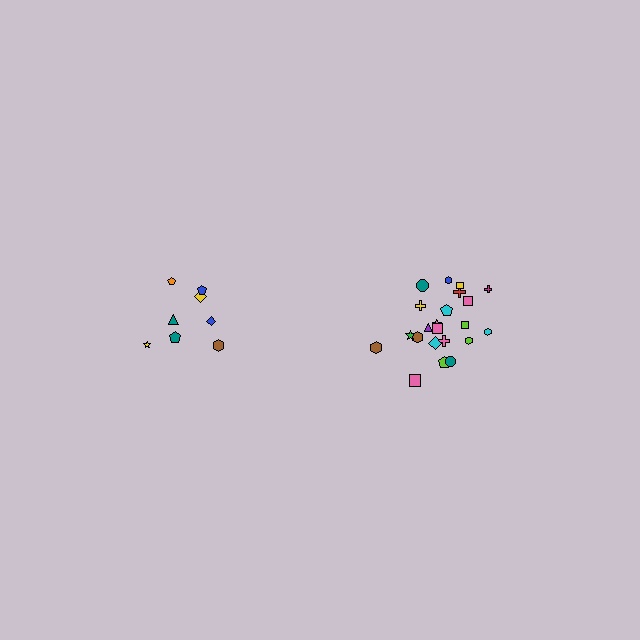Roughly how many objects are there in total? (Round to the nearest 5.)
Roughly 30 objects in total.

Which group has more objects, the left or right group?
The right group.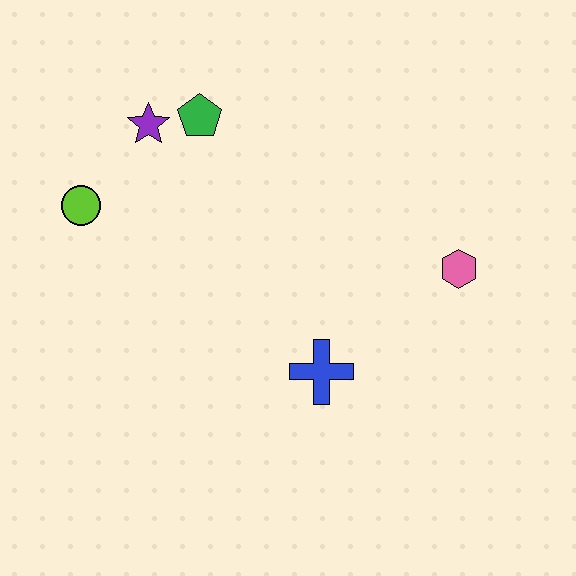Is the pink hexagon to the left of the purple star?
No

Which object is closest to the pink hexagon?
The blue cross is closest to the pink hexagon.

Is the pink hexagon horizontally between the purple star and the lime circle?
No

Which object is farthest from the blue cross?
The purple star is farthest from the blue cross.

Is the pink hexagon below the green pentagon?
Yes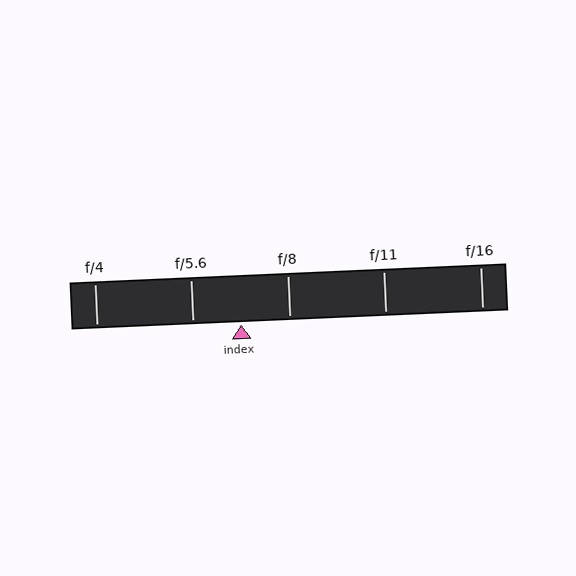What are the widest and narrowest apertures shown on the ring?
The widest aperture shown is f/4 and the narrowest is f/16.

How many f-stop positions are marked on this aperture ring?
There are 5 f-stop positions marked.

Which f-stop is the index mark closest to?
The index mark is closest to f/5.6.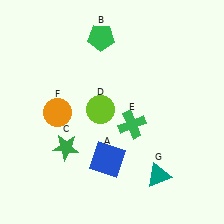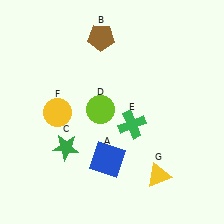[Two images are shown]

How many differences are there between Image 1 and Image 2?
There are 3 differences between the two images.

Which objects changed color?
B changed from green to brown. F changed from orange to yellow. G changed from teal to yellow.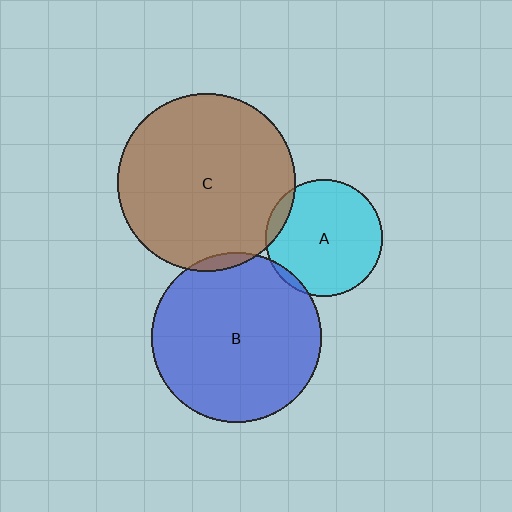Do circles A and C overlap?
Yes.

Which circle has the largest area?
Circle C (brown).